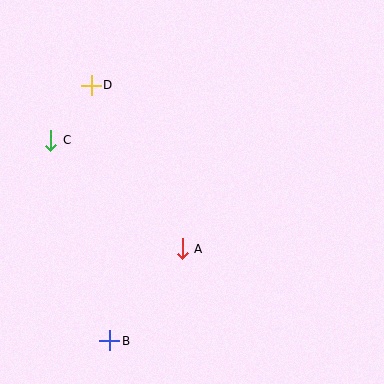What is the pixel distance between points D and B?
The distance between D and B is 256 pixels.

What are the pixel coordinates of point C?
Point C is at (50, 140).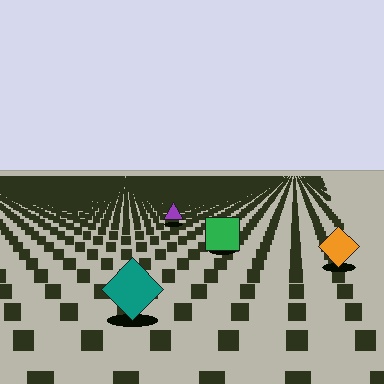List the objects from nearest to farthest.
From nearest to farthest: the teal diamond, the orange diamond, the green square, the purple triangle.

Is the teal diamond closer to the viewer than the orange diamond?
Yes. The teal diamond is closer — you can tell from the texture gradient: the ground texture is coarser near it.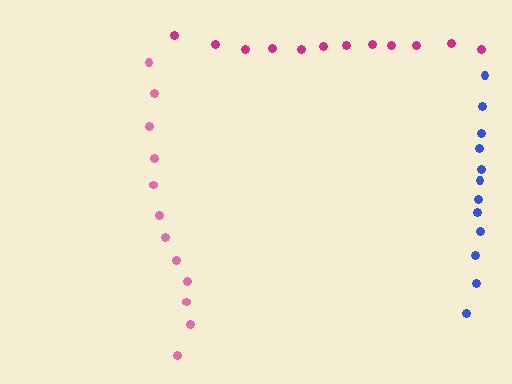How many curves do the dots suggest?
There are 3 distinct paths.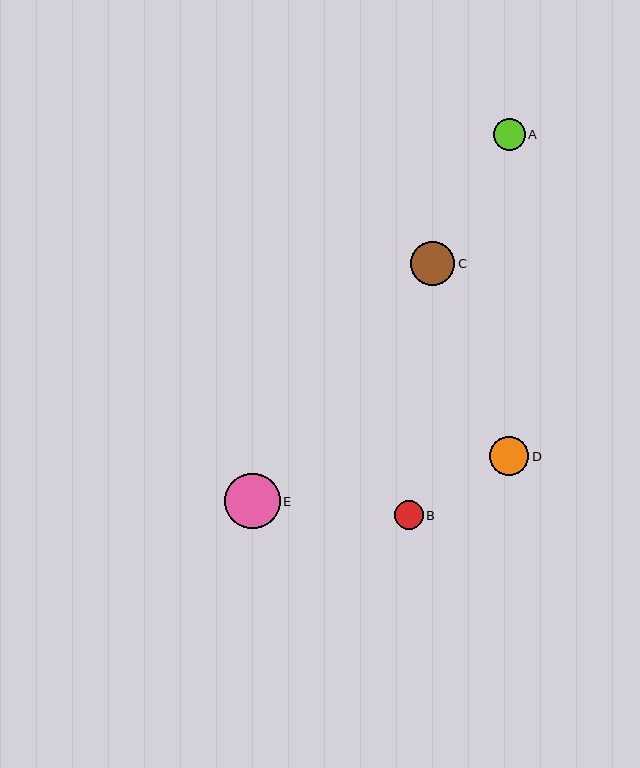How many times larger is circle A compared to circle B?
Circle A is approximately 1.1 times the size of circle B.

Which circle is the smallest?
Circle B is the smallest with a size of approximately 29 pixels.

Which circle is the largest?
Circle E is the largest with a size of approximately 55 pixels.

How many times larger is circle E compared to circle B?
Circle E is approximately 1.9 times the size of circle B.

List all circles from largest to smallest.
From largest to smallest: E, C, D, A, B.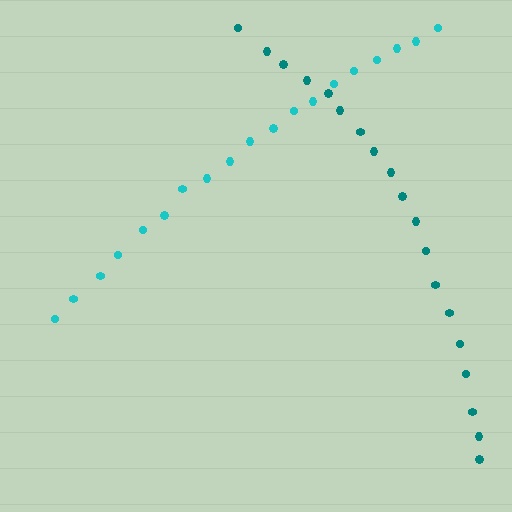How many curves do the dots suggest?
There are 2 distinct paths.